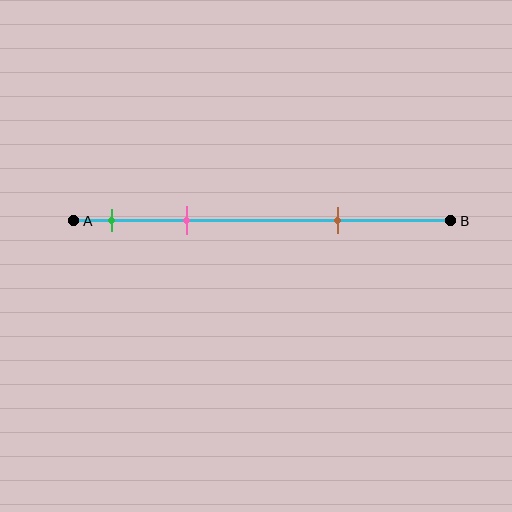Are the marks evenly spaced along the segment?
No, the marks are not evenly spaced.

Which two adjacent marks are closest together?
The green and pink marks are the closest adjacent pair.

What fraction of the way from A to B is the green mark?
The green mark is approximately 10% (0.1) of the way from A to B.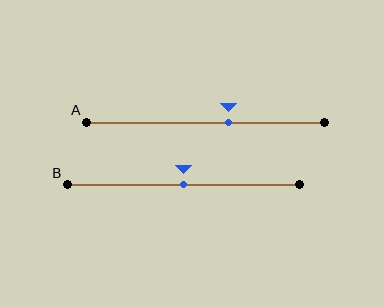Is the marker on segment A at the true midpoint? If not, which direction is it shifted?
No, the marker on segment A is shifted to the right by about 10% of the segment length.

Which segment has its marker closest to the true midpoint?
Segment B has its marker closest to the true midpoint.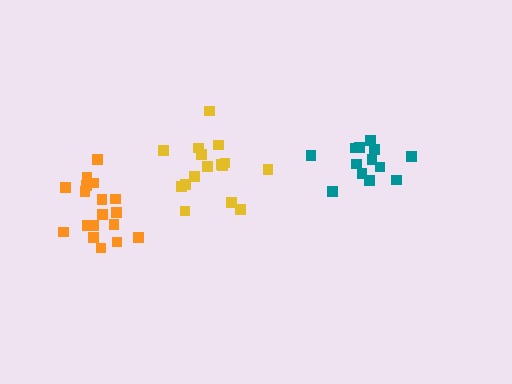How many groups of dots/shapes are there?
There are 3 groups.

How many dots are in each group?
Group 1: 16 dots, Group 2: 13 dots, Group 3: 18 dots (47 total).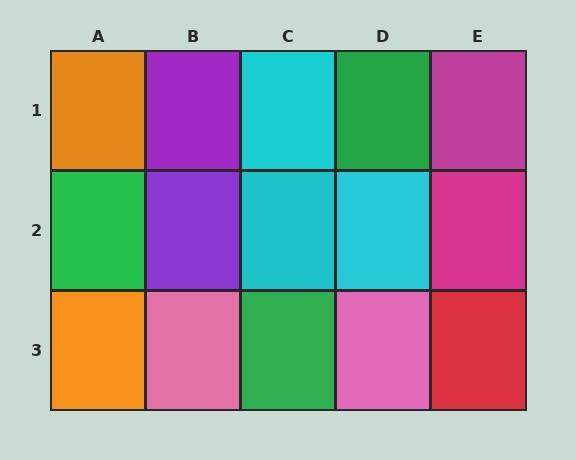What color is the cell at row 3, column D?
Pink.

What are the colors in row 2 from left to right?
Green, purple, cyan, cyan, magenta.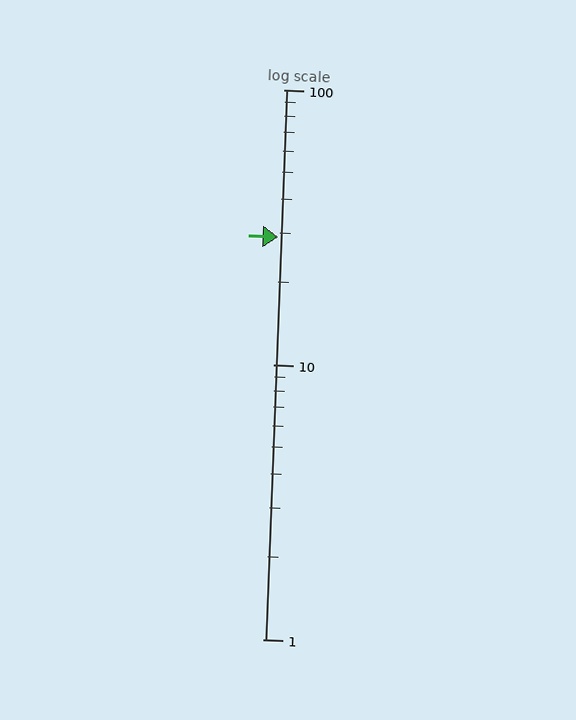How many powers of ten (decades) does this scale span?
The scale spans 2 decades, from 1 to 100.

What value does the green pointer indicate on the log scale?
The pointer indicates approximately 29.